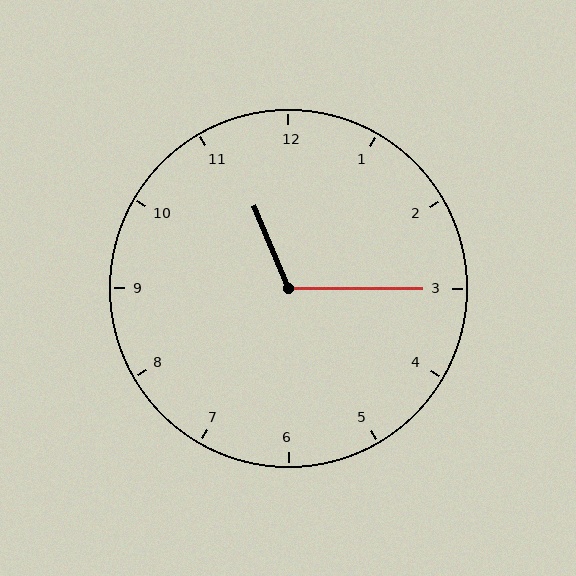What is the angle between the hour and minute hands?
Approximately 112 degrees.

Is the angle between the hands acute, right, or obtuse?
It is obtuse.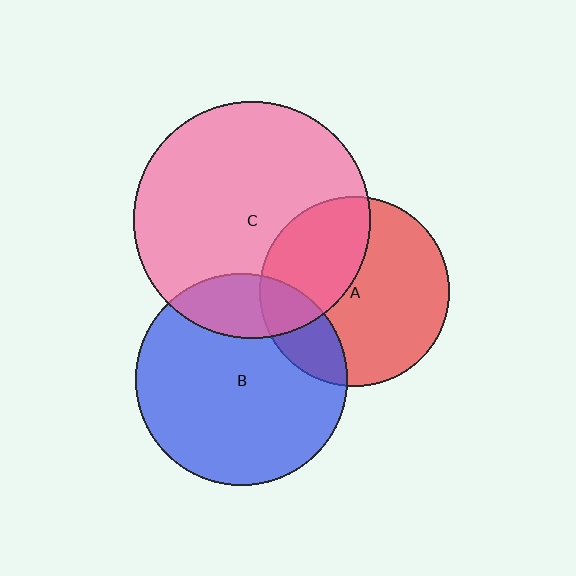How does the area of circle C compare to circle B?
Approximately 1.3 times.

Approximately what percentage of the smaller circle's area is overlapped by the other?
Approximately 20%.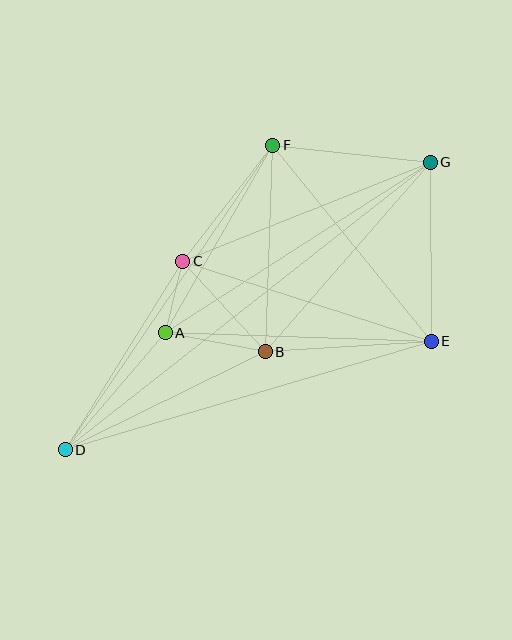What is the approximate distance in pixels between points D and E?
The distance between D and E is approximately 381 pixels.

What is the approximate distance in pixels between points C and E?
The distance between C and E is approximately 261 pixels.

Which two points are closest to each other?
Points A and C are closest to each other.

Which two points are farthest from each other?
Points D and G are farthest from each other.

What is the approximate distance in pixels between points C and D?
The distance between C and D is approximately 222 pixels.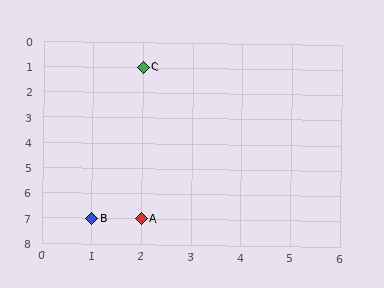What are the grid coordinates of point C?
Point C is at grid coordinates (2, 1).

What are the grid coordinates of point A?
Point A is at grid coordinates (2, 7).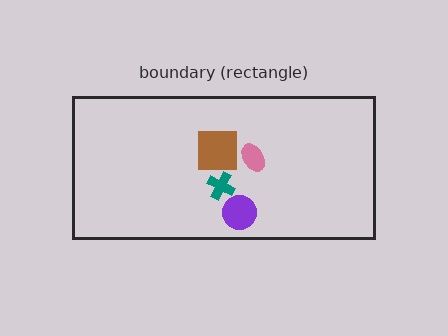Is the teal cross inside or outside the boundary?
Inside.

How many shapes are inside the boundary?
4 inside, 0 outside.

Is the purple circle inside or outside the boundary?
Inside.